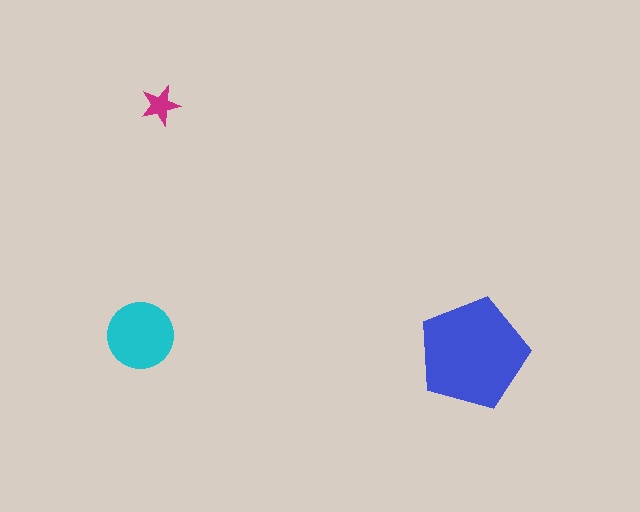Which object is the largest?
The blue pentagon.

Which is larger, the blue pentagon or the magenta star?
The blue pentagon.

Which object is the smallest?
The magenta star.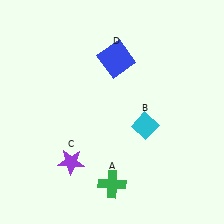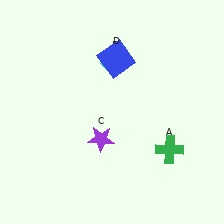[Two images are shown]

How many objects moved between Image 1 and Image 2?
3 objects moved between the two images.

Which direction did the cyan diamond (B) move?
The cyan diamond (B) moved up.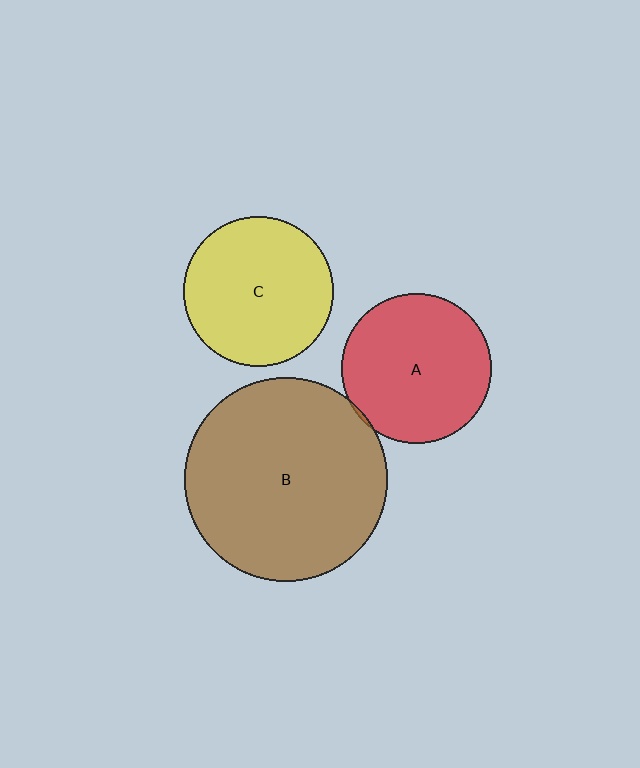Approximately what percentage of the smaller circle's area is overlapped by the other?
Approximately 5%.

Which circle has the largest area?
Circle B (brown).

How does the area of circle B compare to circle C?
Approximately 1.8 times.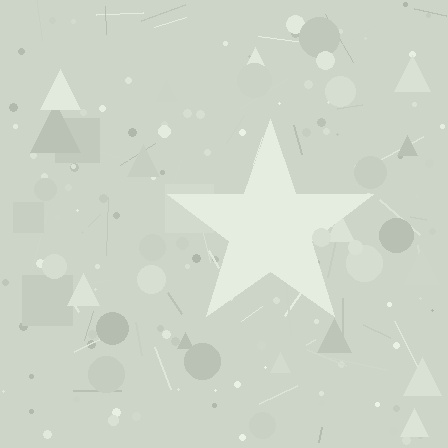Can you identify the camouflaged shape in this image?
The camouflaged shape is a star.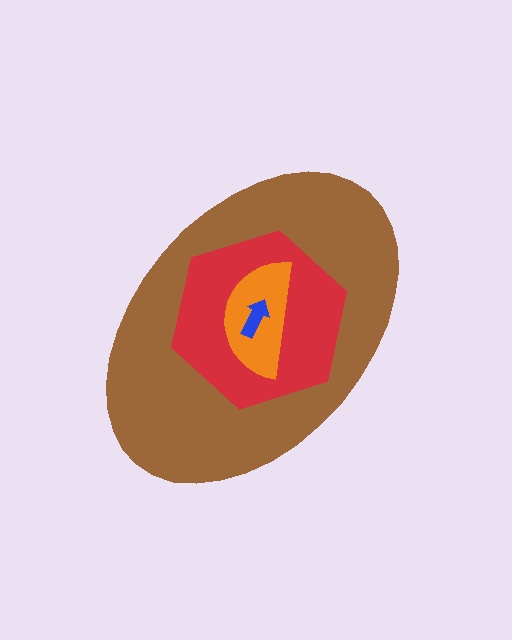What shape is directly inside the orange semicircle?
The blue arrow.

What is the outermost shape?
The brown ellipse.